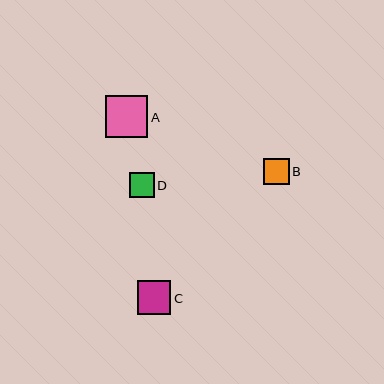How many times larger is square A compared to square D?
Square A is approximately 1.7 times the size of square D.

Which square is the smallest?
Square D is the smallest with a size of approximately 25 pixels.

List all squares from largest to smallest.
From largest to smallest: A, C, B, D.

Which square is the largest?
Square A is the largest with a size of approximately 42 pixels.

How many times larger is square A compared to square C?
Square A is approximately 1.3 times the size of square C.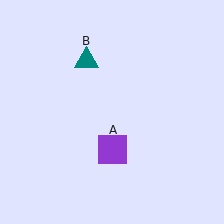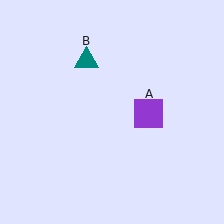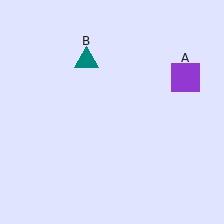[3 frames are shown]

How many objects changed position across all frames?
1 object changed position: purple square (object A).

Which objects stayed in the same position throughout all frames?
Teal triangle (object B) remained stationary.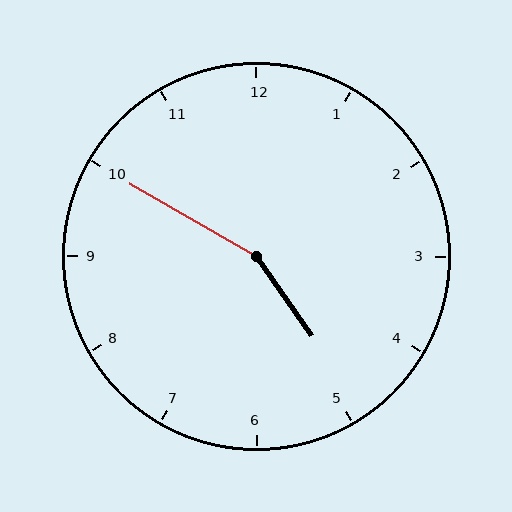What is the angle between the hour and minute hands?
Approximately 155 degrees.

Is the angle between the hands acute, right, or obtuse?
It is obtuse.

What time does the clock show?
4:50.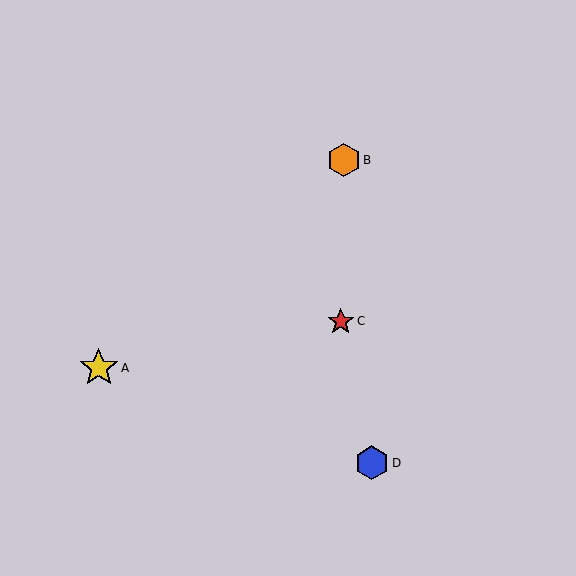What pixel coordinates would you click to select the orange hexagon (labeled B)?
Click at (344, 160) to select the orange hexagon B.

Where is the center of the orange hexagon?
The center of the orange hexagon is at (344, 160).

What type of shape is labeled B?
Shape B is an orange hexagon.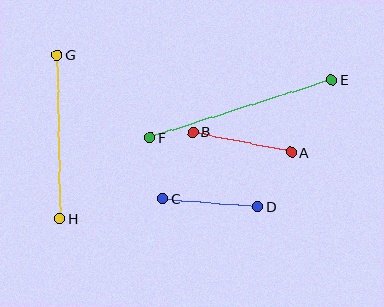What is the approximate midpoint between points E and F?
The midpoint is at approximately (241, 109) pixels.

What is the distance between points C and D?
The distance is approximately 95 pixels.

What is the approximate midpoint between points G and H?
The midpoint is at approximately (58, 137) pixels.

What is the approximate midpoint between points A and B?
The midpoint is at approximately (242, 142) pixels.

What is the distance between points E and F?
The distance is approximately 191 pixels.